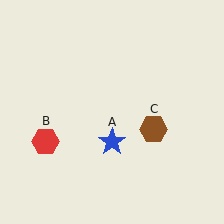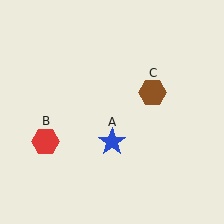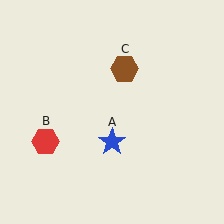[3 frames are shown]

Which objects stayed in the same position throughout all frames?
Blue star (object A) and red hexagon (object B) remained stationary.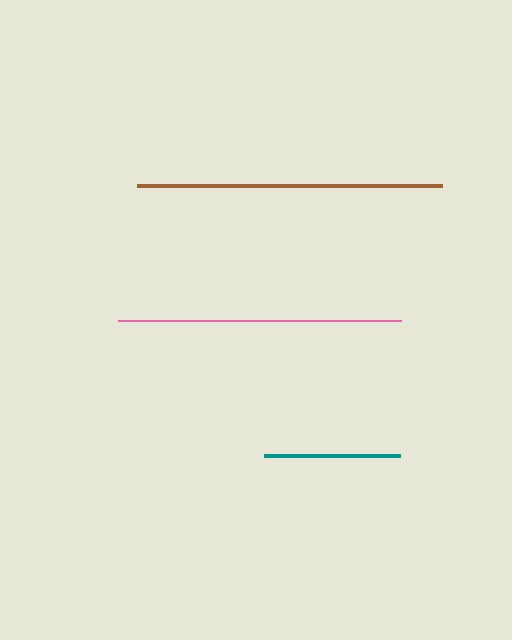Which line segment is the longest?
The brown line is the longest at approximately 304 pixels.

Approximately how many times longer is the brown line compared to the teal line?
The brown line is approximately 2.2 times the length of the teal line.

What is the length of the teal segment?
The teal segment is approximately 136 pixels long.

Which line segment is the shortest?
The teal line is the shortest at approximately 136 pixels.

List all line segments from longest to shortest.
From longest to shortest: brown, pink, teal.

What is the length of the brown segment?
The brown segment is approximately 304 pixels long.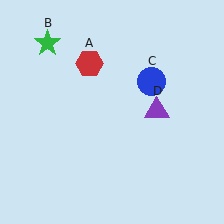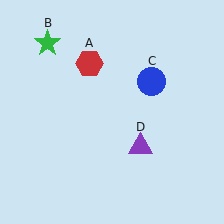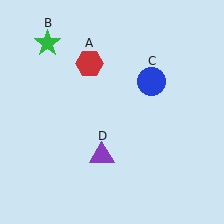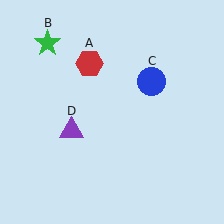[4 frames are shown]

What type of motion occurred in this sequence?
The purple triangle (object D) rotated clockwise around the center of the scene.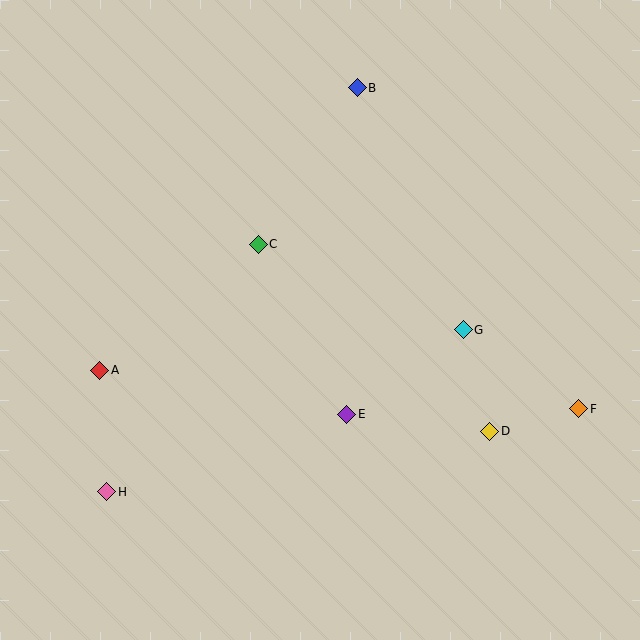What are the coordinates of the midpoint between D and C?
The midpoint between D and C is at (374, 338).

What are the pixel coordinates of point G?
Point G is at (463, 330).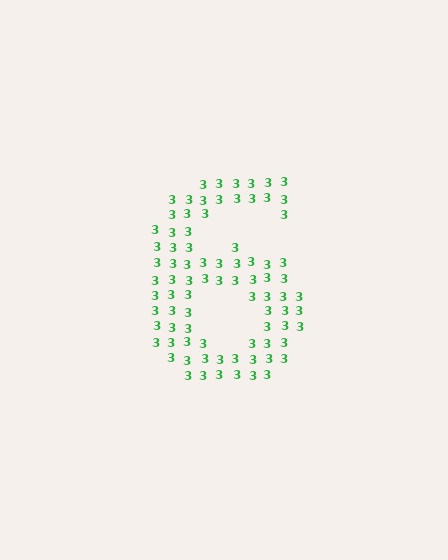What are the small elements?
The small elements are digit 3's.